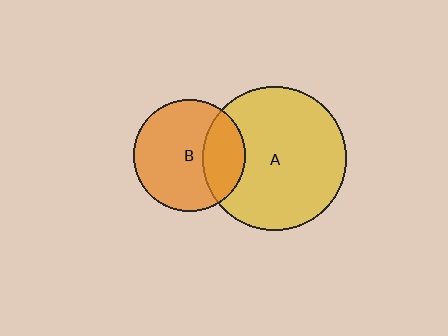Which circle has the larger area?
Circle A (yellow).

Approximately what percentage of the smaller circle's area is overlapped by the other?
Approximately 30%.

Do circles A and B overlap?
Yes.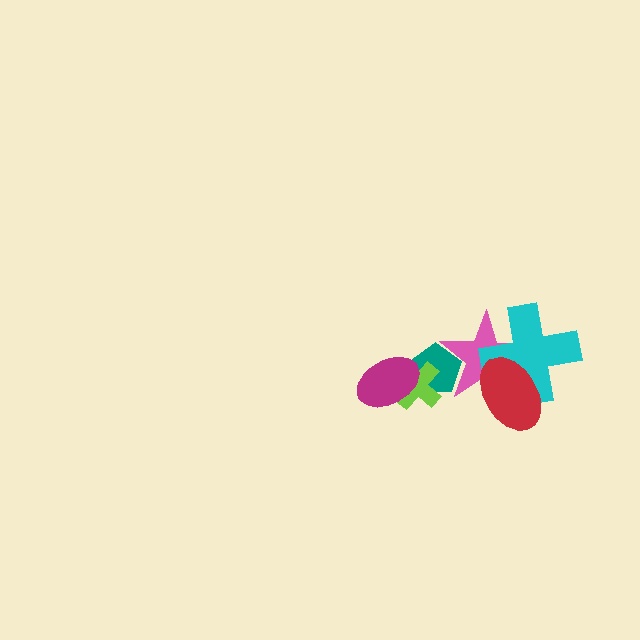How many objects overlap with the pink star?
3 objects overlap with the pink star.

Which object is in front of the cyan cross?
The red ellipse is in front of the cyan cross.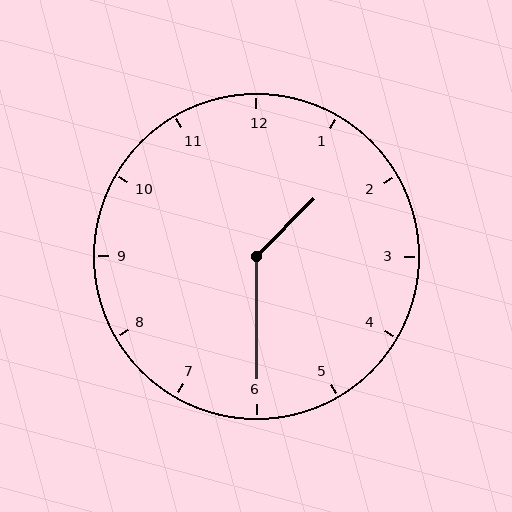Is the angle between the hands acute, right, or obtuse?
It is obtuse.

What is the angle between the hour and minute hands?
Approximately 135 degrees.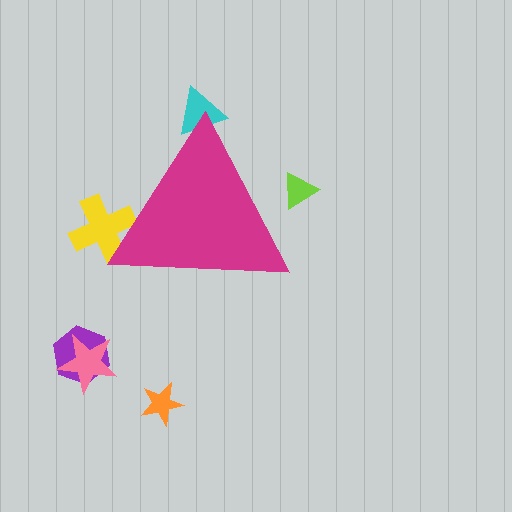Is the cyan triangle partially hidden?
Yes, the cyan triangle is partially hidden behind the magenta triangle.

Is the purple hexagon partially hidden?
No, the purple hexagon is fully visible.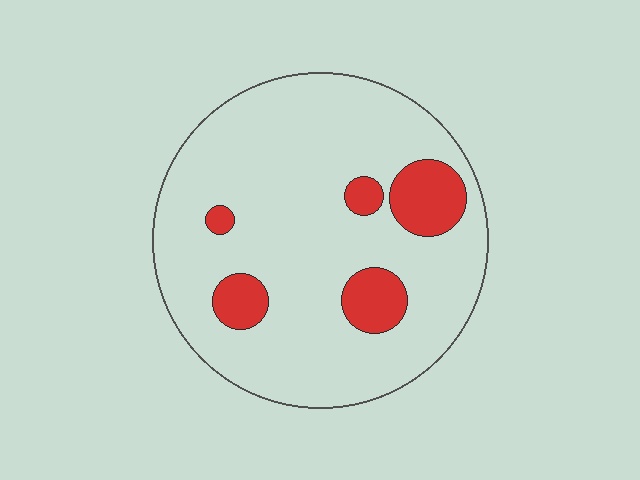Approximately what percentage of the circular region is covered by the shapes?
Approximately 15%.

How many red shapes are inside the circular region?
5.